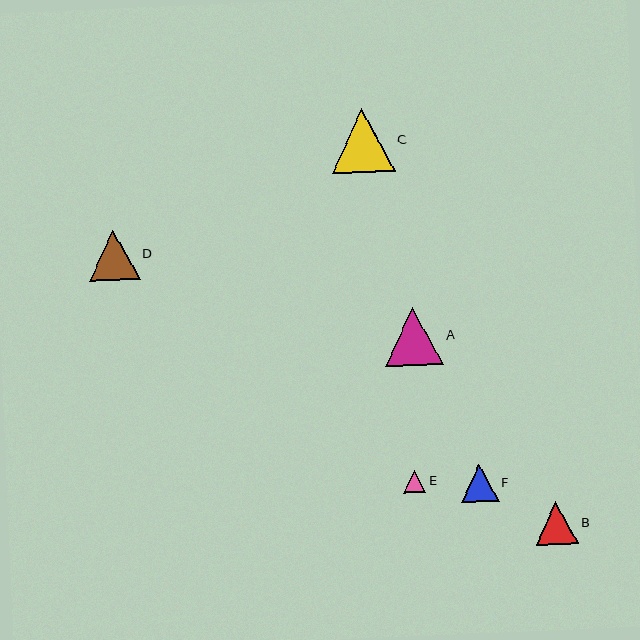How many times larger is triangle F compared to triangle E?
Triangle F is approximately 1.7 times the size of triangle E.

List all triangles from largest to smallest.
From largest to smallest: C, A, D, B, F, E.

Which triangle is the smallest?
Triangle E is the smallest with a size of approximately 22 pixels.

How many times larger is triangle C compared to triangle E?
Triangle C is approximately 3.0 times the size of triangle E.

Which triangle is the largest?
Triangle C is the largest with a size of approximately 64 pixels.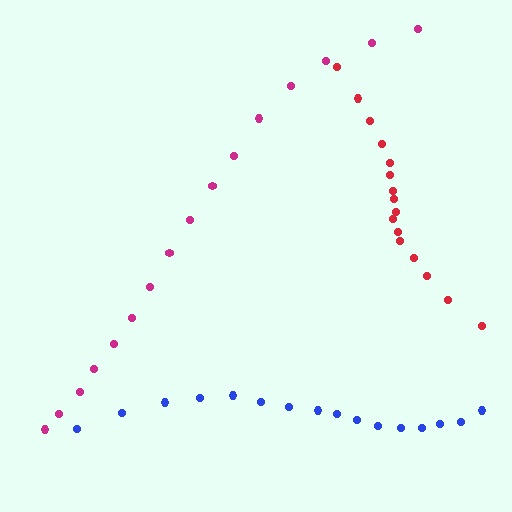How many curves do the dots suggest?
There are 3 distinct paths.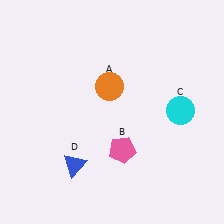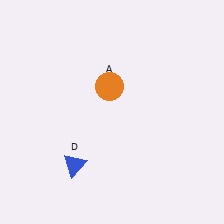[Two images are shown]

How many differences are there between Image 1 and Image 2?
There are 2 differences between the two images.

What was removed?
The pink pentagon (B), the cyan circle (C) were removed in Image 2.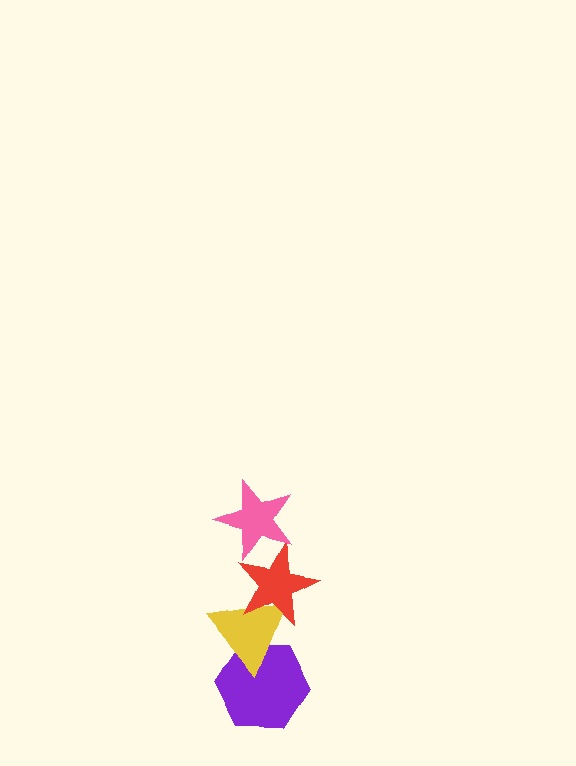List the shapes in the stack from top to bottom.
From top to bottom: the pink star, the red star, the yellow triangle, the purple hexagon.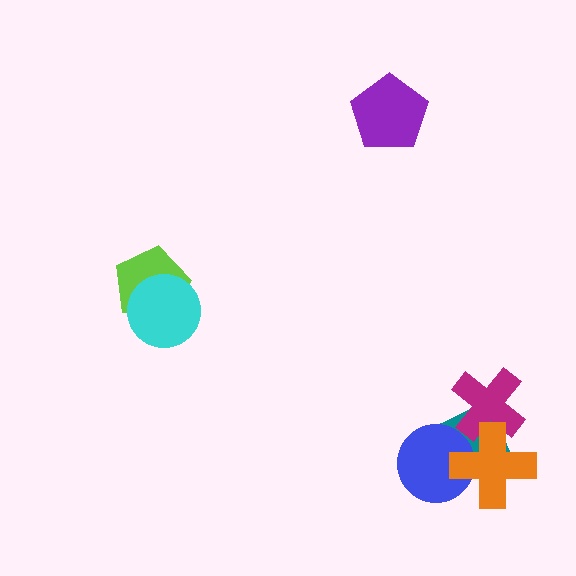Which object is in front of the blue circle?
The orange cross is in front of the blue circle.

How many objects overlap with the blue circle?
2 objects overlap with the blue circle.